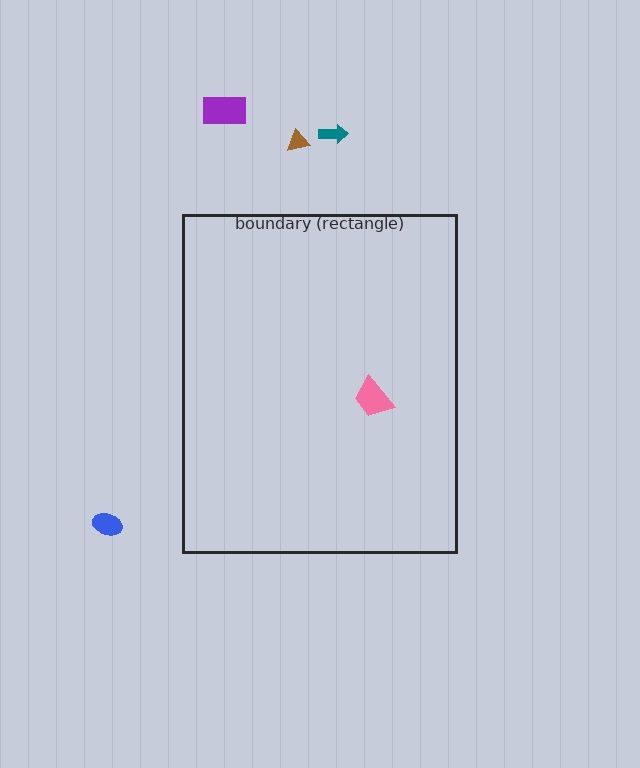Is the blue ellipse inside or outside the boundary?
Outside.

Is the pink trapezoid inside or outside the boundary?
Inside.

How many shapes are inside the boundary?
1 inside, 4 outside.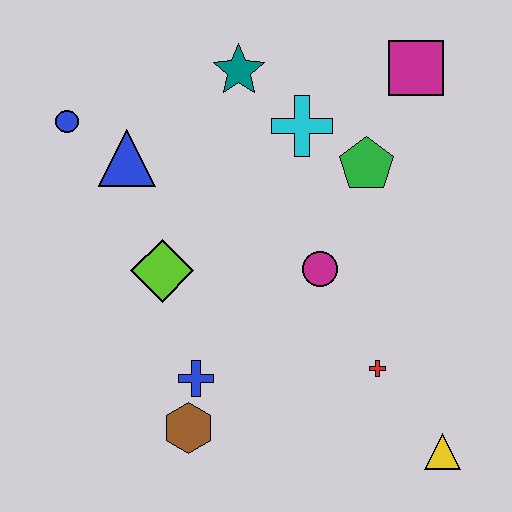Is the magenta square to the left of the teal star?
No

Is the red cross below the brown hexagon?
No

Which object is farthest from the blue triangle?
The yellow triangle is farthest from the blue triangle.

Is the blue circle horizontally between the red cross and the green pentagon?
No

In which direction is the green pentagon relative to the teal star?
The green pentagon is to the right of the teal star.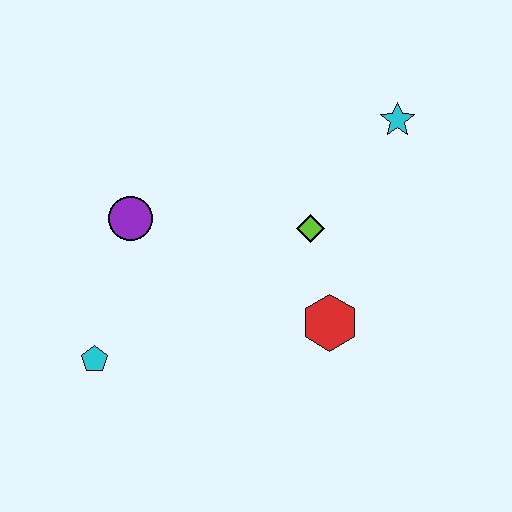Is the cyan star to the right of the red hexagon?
Yes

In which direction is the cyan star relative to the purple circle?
The cyan star is to the right of the purple circle.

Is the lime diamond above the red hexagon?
Yes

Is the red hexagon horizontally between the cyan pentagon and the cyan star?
Yes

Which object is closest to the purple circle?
The cyan pentagon is closest to the purple circle.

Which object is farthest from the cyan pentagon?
The cyan star is farthest from the cyan pentagon.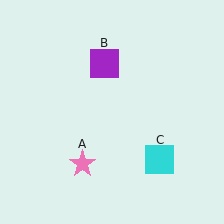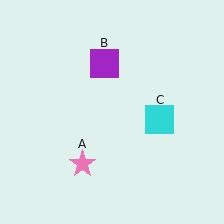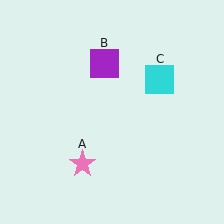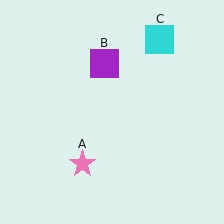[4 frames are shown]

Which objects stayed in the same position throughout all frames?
Pink star (object A) and purple square (object B) remained stationary.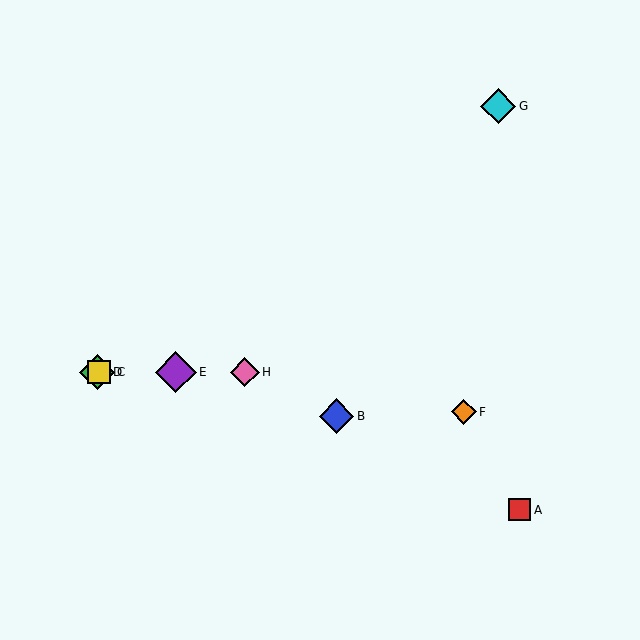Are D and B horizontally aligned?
No, D is at y≈372 and B is at y≈416.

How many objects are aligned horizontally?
4 objects (C, D, E, H) are aligned horizontally.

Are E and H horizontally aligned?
Yes, both are at y≈372.